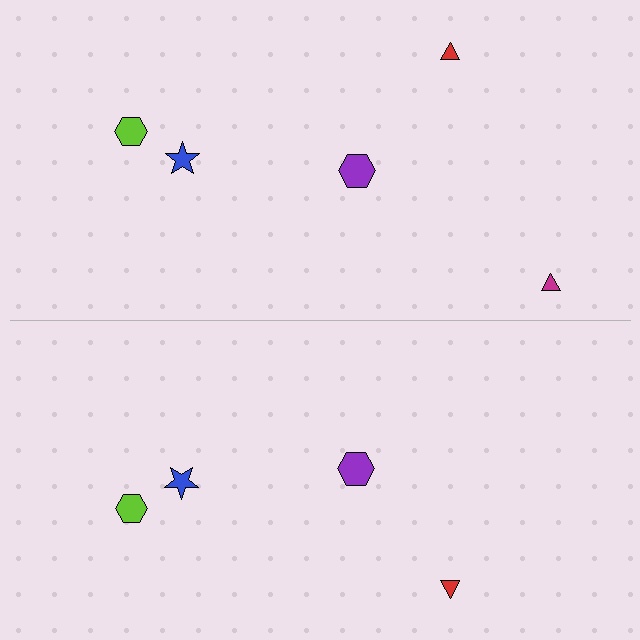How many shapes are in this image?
There are 9 shapes in this image.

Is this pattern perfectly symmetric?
No, the pattern is not perfectly symmetric. A magenta triangle is missing from the bottom side.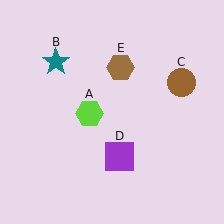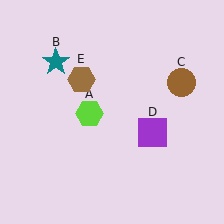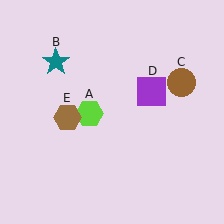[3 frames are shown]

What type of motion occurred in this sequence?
The purple square (object D), brown hexagon (object E) rotated counterclockwise around the center of the scene.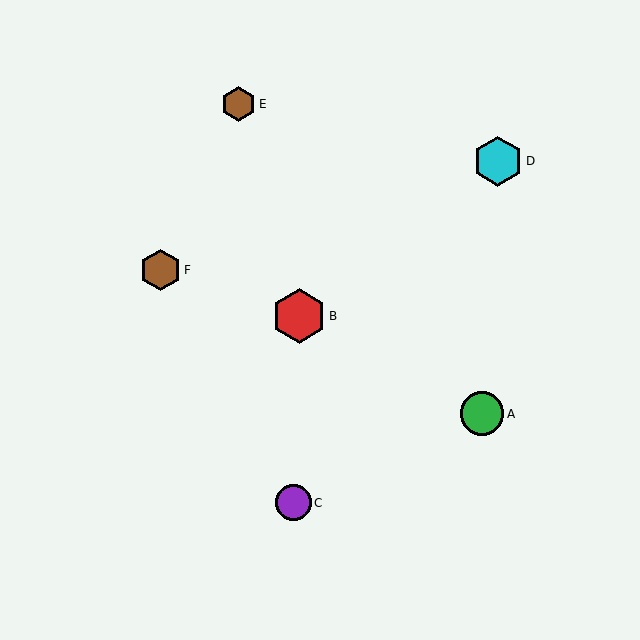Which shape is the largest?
The red hexagon (labeled B) is the largest.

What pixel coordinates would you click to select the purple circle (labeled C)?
Click at (294, 503) to select the purple circle C.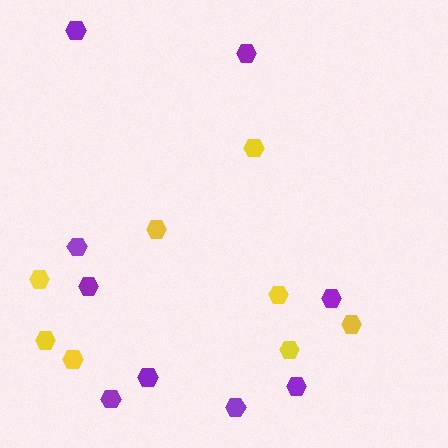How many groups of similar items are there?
There are 2 groups: one group of purple hexagons (9) and one group of yellow hexagons (8).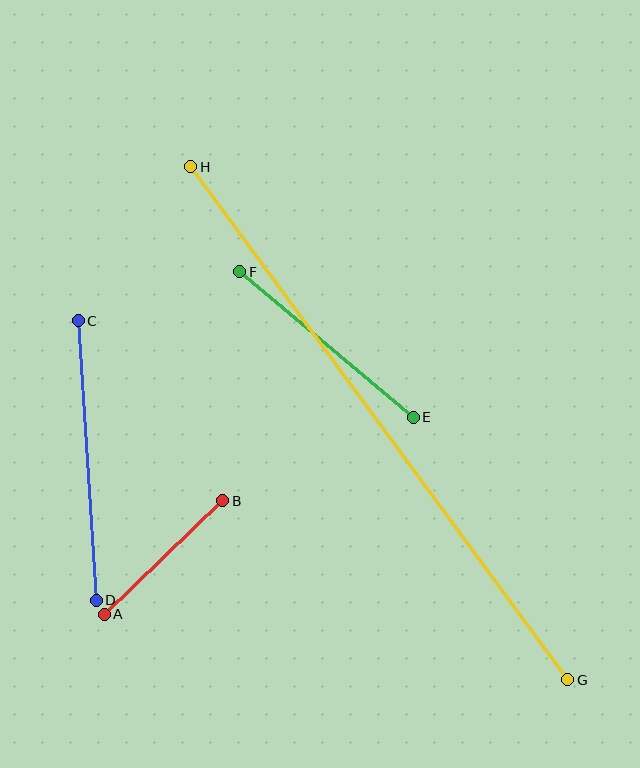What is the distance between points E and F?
The distance is approximately 227 pixels.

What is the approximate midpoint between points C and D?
The midpoint is at approximately (87, 461) pixels.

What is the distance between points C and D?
The distance is approximately 280 pixels.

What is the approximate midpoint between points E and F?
The midpoint is at approximately (326, 345) pixels.